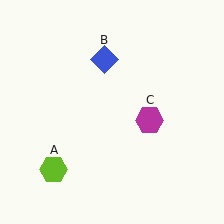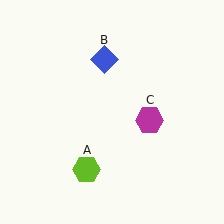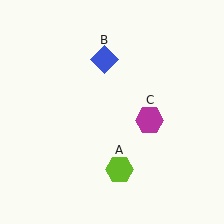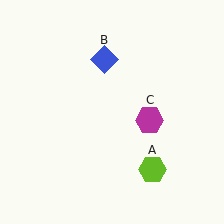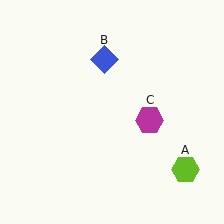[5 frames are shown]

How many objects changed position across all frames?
1 object changed position: lime hexagon (object A).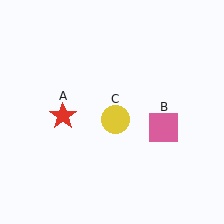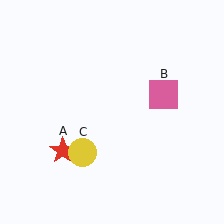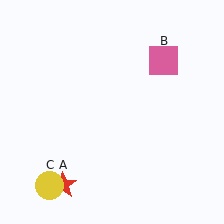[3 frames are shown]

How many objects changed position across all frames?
3 objects changed position: red star (object A), pink square (object B), yellow circle (object C).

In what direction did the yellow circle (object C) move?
The yellow circle (object C) moved down and to the left.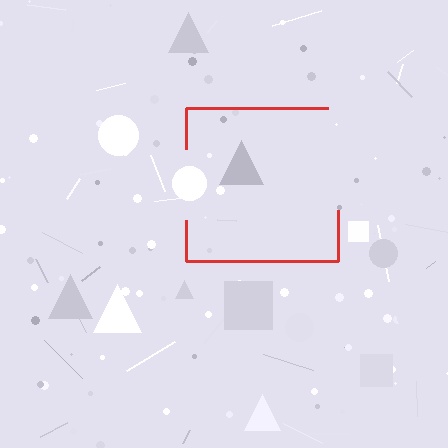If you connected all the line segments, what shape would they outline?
They would outline a square.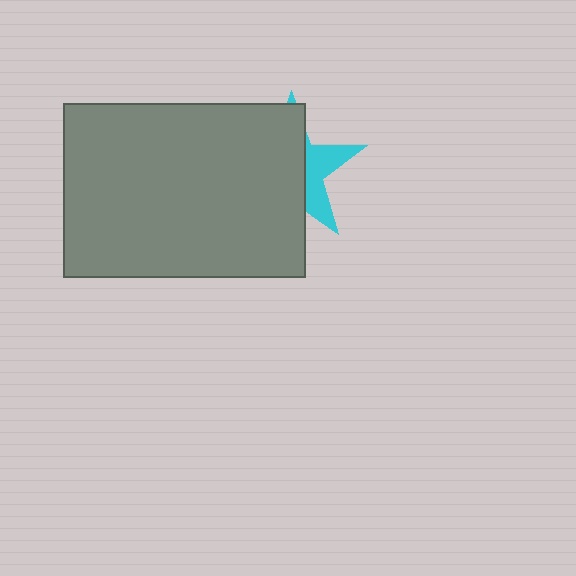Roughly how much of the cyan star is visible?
A small part of it is visible (roughly 33%).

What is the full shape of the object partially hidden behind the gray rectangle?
The partially hidden object is a cyan star.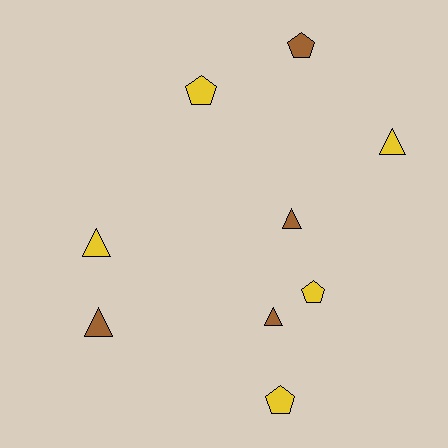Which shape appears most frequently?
Triangle, with 5 objects.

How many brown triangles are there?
There are 3 brown triangles.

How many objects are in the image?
There are 9 objects.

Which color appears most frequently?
Yellow, with 5 objects.